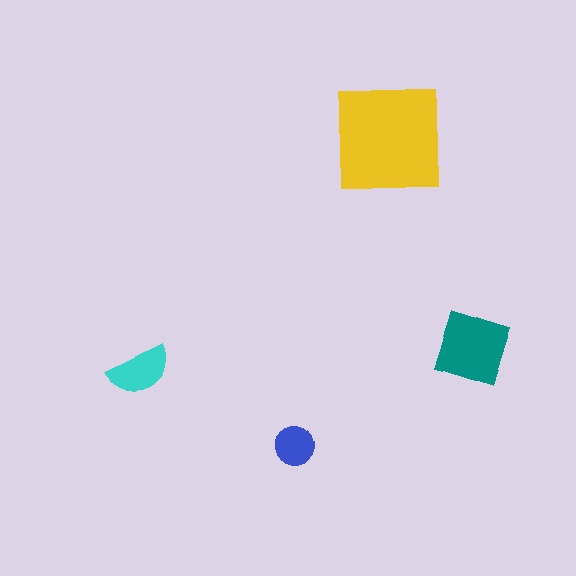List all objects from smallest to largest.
The blue circle, the cyan semicircle, the teal diamond, the yellow square.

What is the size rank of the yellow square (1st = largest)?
1st.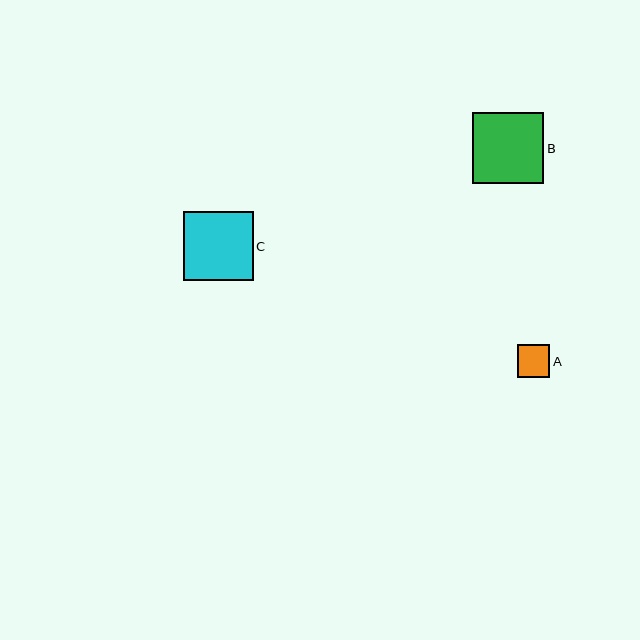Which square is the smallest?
Square A is the smallest with a size of approximately 32 pixels.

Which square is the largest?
Square B is the largest with a size of approximately 72 pixels.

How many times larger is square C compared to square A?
Square C is approximately 2.2 times the size of square A.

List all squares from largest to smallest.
From largest to smallest: B, C, A.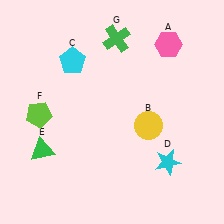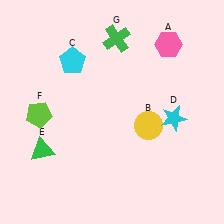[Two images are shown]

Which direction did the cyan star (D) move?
The cyan star (D) moved up.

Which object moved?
The cyan star (D) moved up.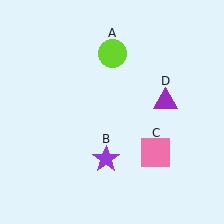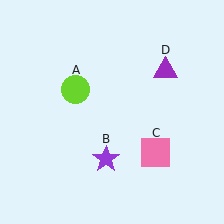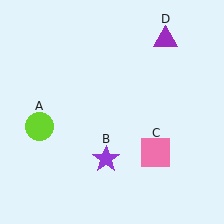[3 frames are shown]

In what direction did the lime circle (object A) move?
The lime circle (object A) moved down and to the left.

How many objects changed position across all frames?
2 objects changed position: lime circle (object A), purple triangle (object D).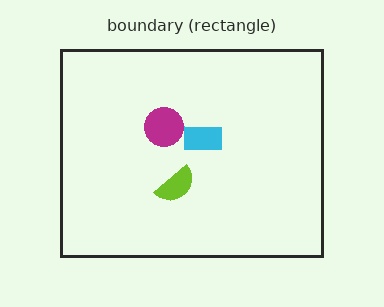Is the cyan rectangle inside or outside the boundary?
Inside.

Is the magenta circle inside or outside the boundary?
Inside.